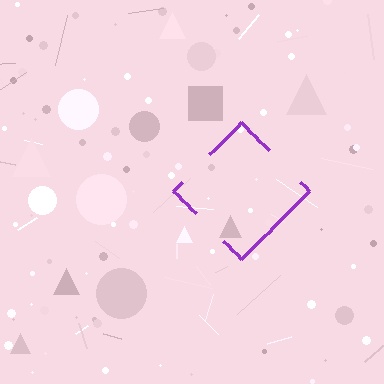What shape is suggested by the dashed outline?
The dashed outline suggests a diamond.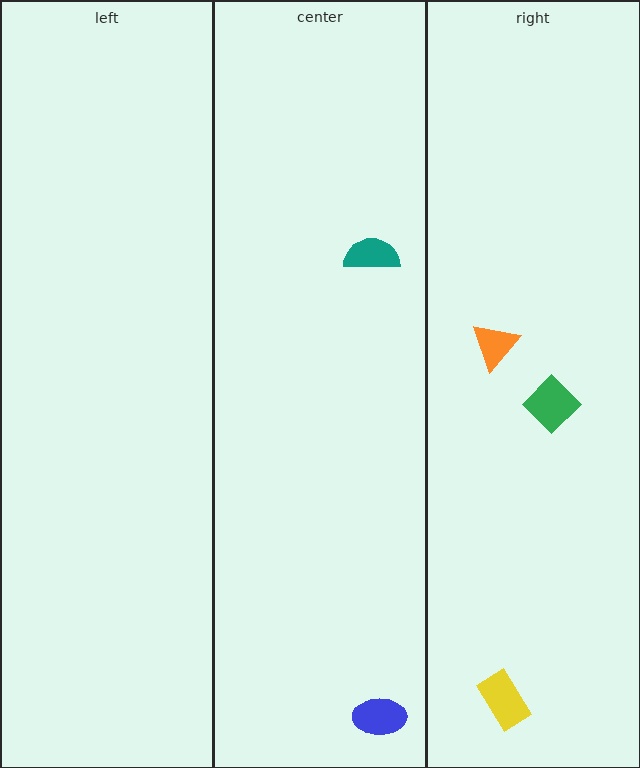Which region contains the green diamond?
The right region.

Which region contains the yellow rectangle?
The right region.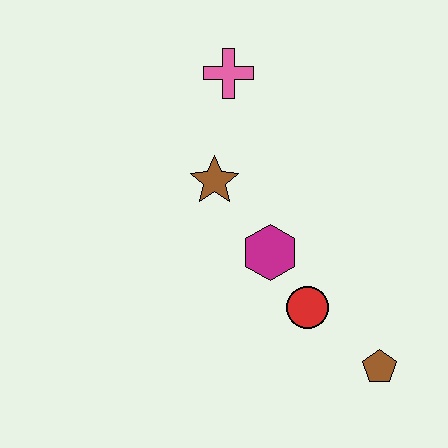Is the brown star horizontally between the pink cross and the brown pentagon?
No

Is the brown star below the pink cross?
Yes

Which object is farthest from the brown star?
The brown pentagon is farthest from the brown star.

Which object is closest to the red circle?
The magenta hexagon is closest to the red circle.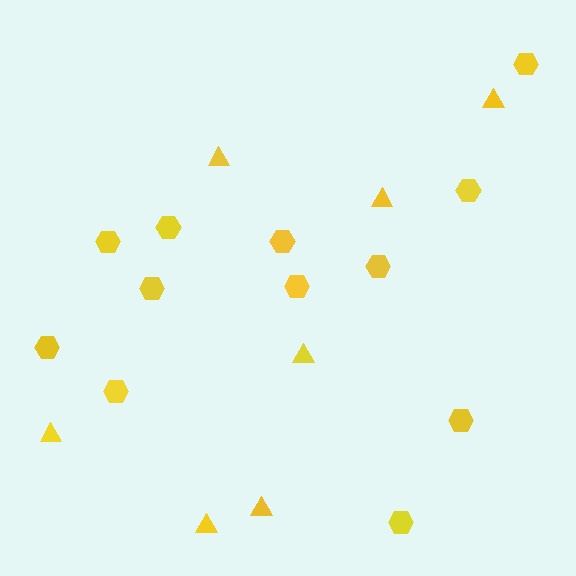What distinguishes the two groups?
There are 2 groups: one group of triangles (7) and one group of hexagons (12).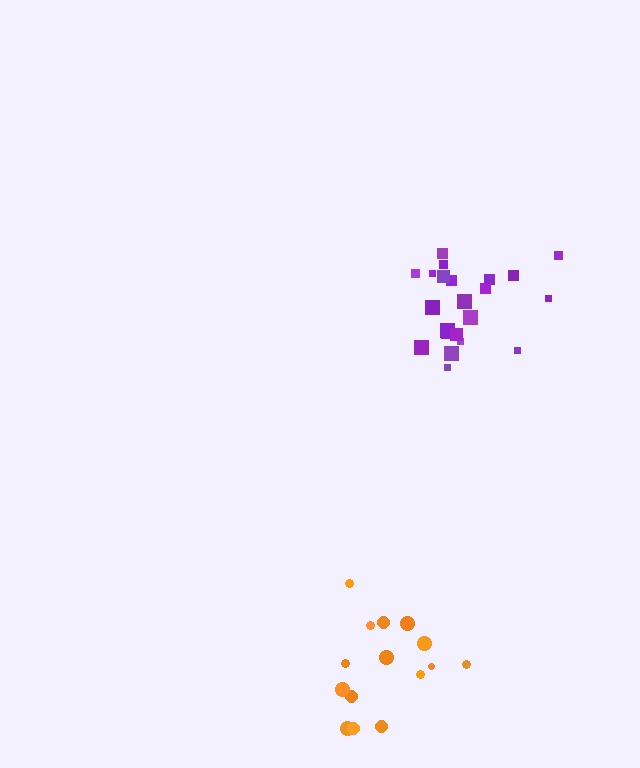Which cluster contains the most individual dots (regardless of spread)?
Purple (22).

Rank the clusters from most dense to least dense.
purple, orange.